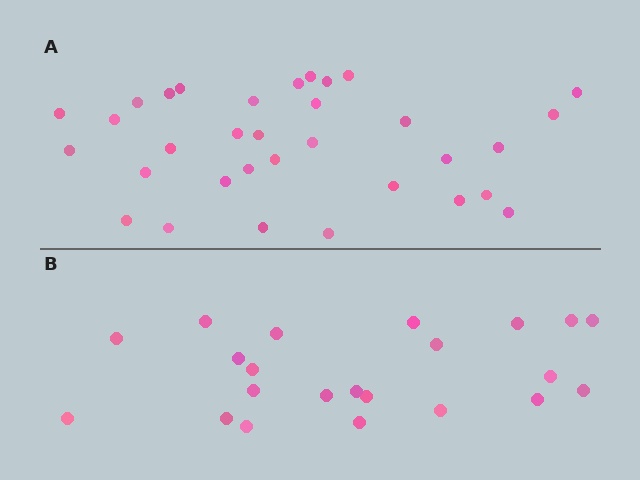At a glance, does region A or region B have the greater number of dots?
Region A (the top region) has more dots.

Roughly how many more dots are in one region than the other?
Region A has roughly 12 or so more dots than region B.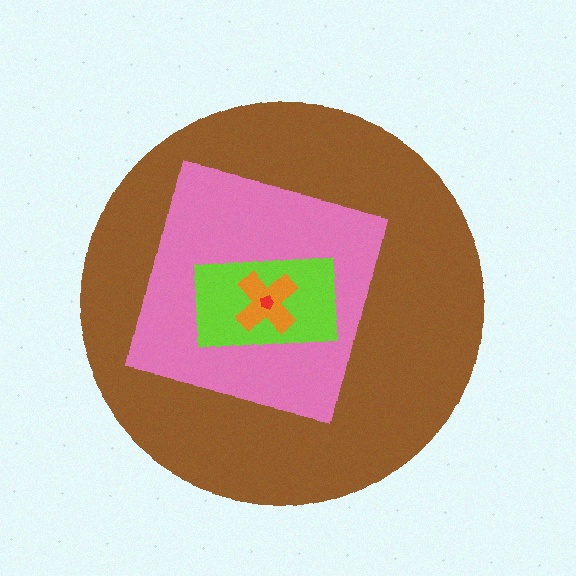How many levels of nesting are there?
5.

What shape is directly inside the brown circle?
The pink square.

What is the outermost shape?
The brown circle.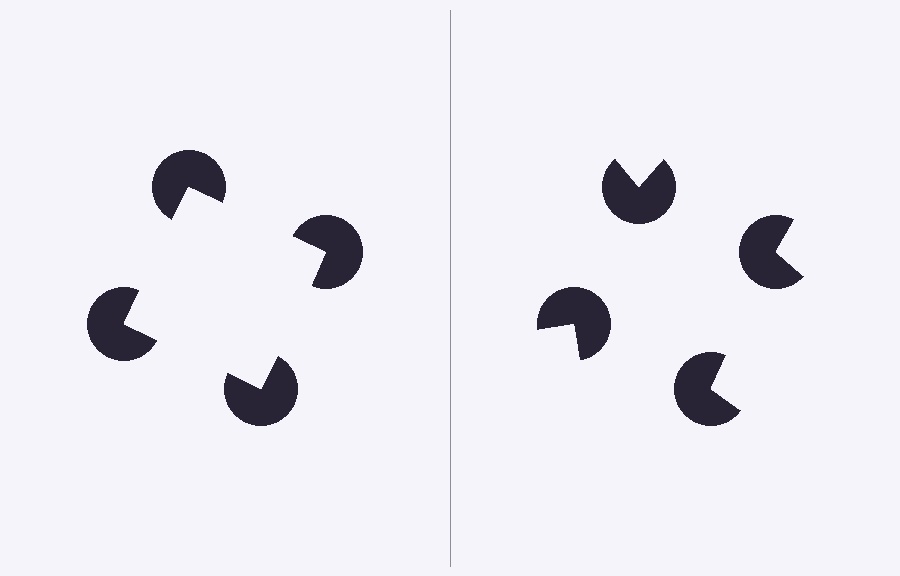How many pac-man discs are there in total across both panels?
8 — 4 on each side.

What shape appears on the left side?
An illusory square.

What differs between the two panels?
The pac-man discs are positioned identically on both sides; only the wedge orientations differ. On the left they align to a square; on the right they are misaligned.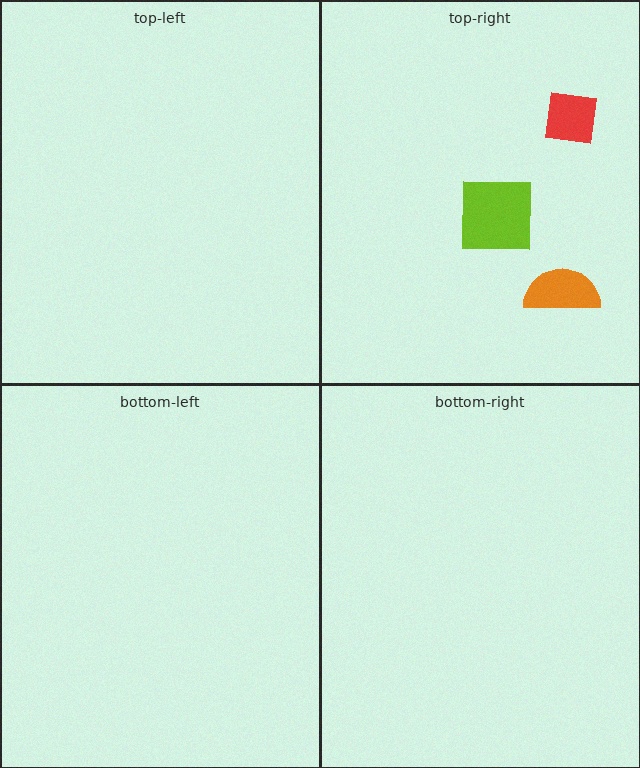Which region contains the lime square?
The top-right region.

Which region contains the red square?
The top-right region.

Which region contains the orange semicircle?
The top-right region.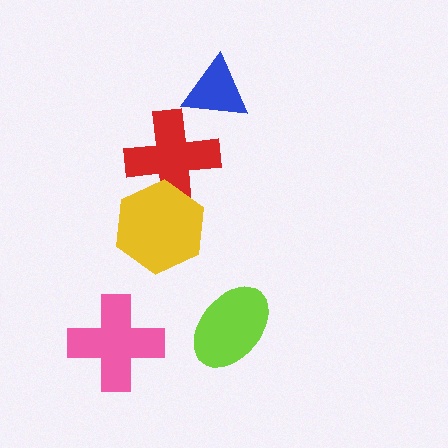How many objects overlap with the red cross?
1 object overlaps with the red cross.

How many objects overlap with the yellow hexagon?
1 object overlaps with the yellow hexagon.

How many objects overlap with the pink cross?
0 objects overlap with the pink cross.